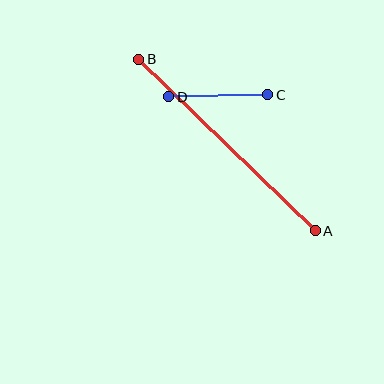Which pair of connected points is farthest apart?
Points A and B are farthest apart.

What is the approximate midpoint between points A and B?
The midpoint is at approximately (227, 145) pixels.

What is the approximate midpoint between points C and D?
The midpoint is at approximately (218, 96) pixels.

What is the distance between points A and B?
The distance is approximately 246 pixels.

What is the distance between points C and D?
The distance is approximately 99 pixels.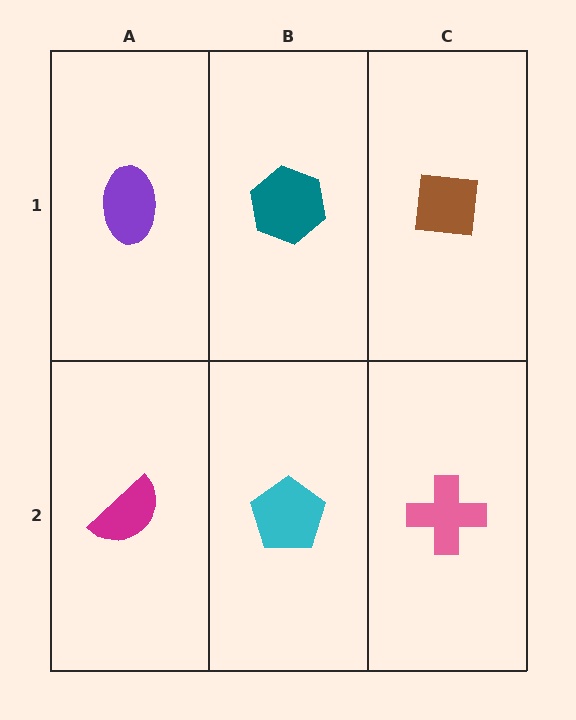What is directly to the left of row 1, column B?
A purple ellipse.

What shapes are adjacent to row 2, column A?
A purple ellipse (row 1, column A), a cyan pentagon (row 2, column B).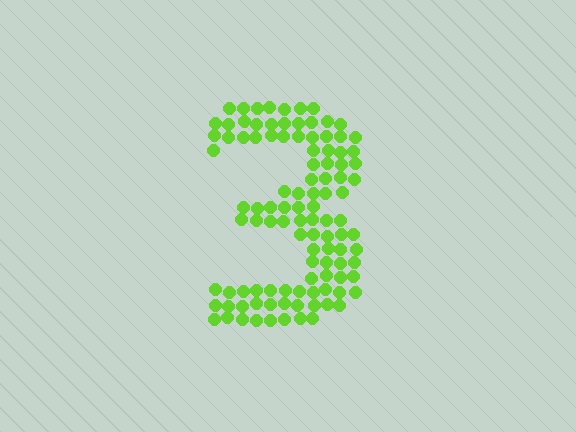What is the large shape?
The large shape is the digit 3.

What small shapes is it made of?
It is made of small circles.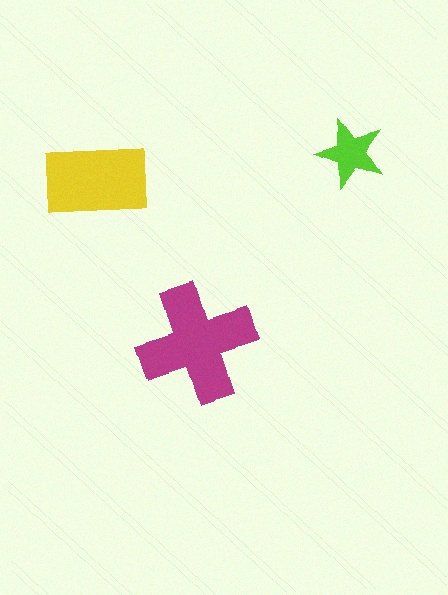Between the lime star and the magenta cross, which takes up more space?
The magenta cross.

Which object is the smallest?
The lime star.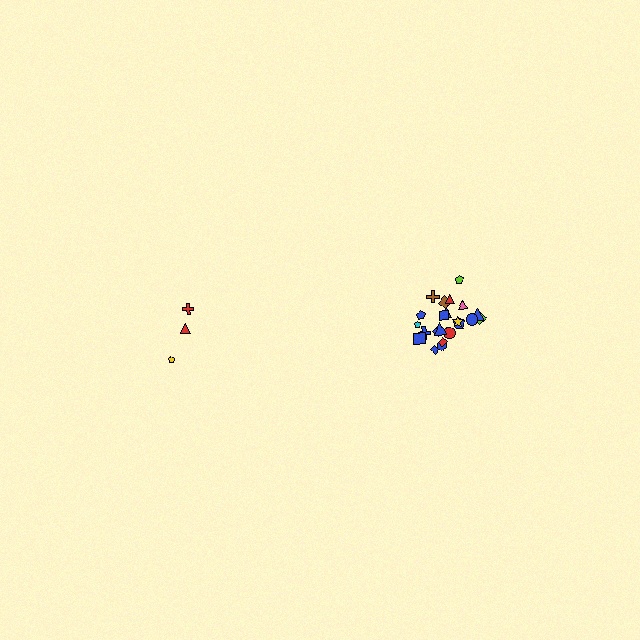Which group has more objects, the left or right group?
The right group.